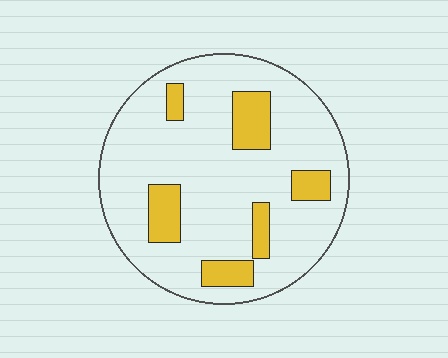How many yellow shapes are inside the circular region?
6.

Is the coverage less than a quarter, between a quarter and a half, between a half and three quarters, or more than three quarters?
Less than a quarter.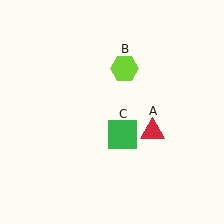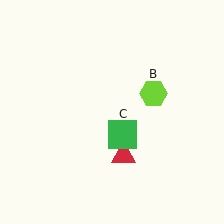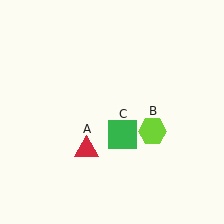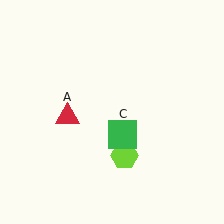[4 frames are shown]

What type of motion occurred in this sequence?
The red triangle (object A), lime hexagon (object B) rotated clockwise around the center of the scene.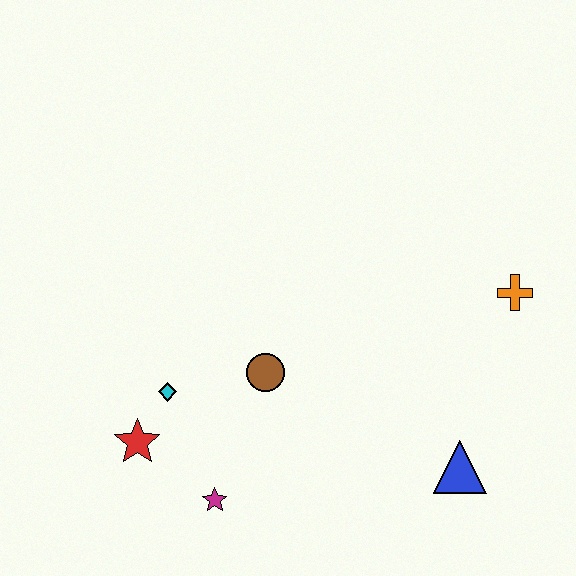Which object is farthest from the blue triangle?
The red star is farthest from the blue triangle.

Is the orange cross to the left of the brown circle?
No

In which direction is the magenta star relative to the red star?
The magenta star is to the right of the red star.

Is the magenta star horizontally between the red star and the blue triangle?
Yes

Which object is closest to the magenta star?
The red star is closest to the magenta star.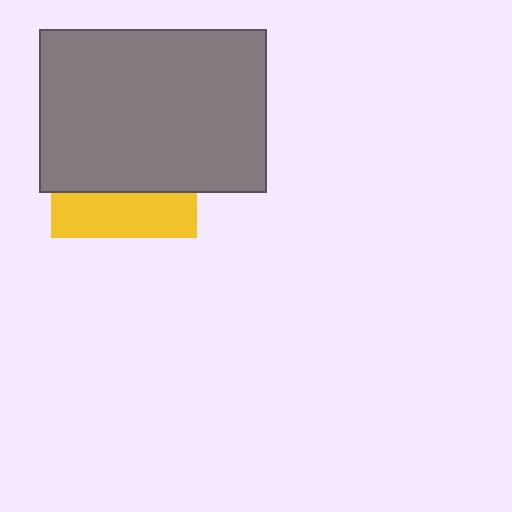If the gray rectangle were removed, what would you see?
You would see the complete yellow square.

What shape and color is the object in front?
The object in front is a gray rectangle.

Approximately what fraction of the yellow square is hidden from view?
Roughly 69% of the yellow square is hidden behind the gray rectangle.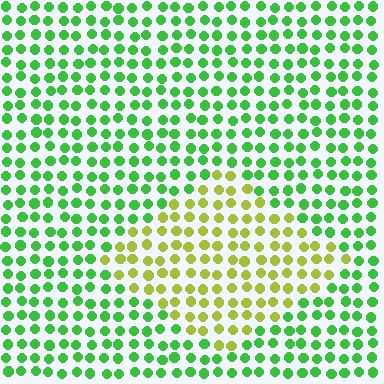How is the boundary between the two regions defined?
The boundary is defined purely by a slight shift in hue (about 48 degrees). Spacing, size, and orientation are identical on both sides.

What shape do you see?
I see a diamond.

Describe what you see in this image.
The image is filled with small green elements in a uniform arrangement. A diamond-shaped region is visible where the elements are tinted to a slightly different hue, forming a subtle color boundary.